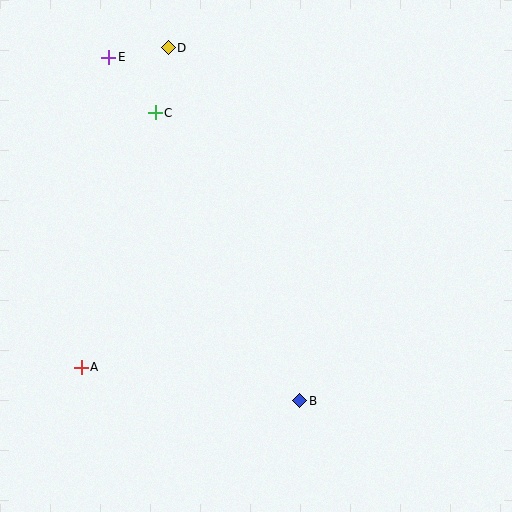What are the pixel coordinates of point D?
Point D is at (168, 48).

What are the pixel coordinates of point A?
Point A is at (81, 367).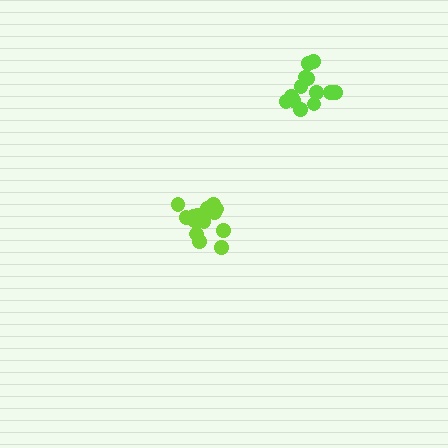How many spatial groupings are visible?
There are 2 spatial groupings.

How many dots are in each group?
Group 1: 17 dots, Group 2: 13 dots (30 total).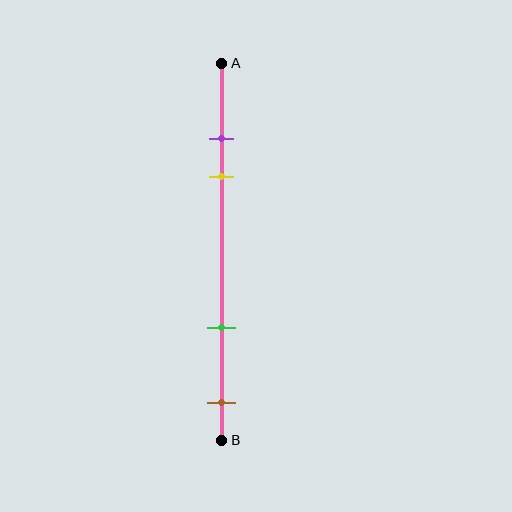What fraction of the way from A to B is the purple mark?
The purple mark is approximately 20% (0.2) of the way from A to B.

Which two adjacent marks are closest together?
The purple and yellow marks are the closest adjacent pair.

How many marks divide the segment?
There are 4 marks dividing the segment.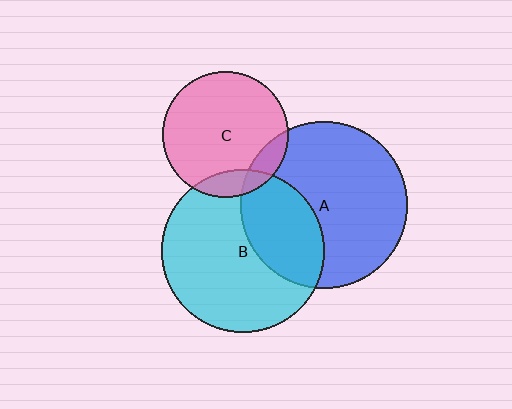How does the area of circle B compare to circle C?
Approximately 1.7 times.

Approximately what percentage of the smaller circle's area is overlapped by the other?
Approximately 10%.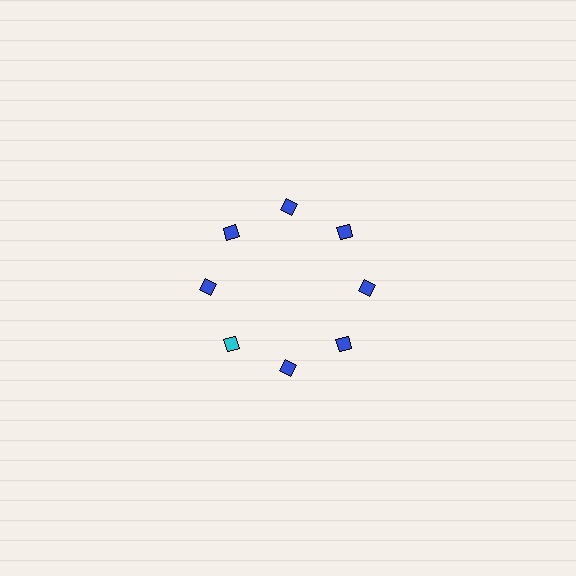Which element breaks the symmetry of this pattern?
The cyan diamond at roughly the 8 o'clock position breaks the symmetry. All other shapes are blue diamonds.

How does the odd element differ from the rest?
It has a different color: cyan instead of blue.